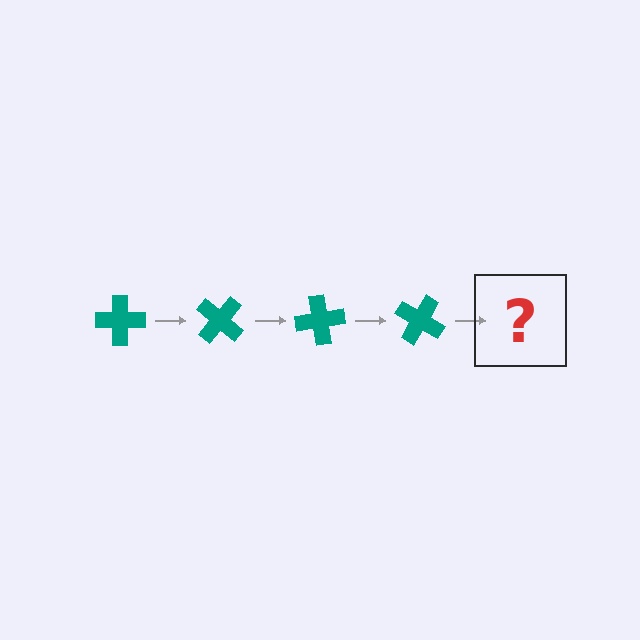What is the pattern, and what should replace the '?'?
The pattern is that the cross rotates 40 degrees each step. The '?' should be a teal cross rotated 160 degrees.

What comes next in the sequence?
The next element should be a teal cross rotated 160 degrees.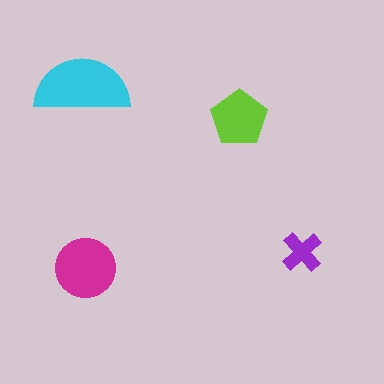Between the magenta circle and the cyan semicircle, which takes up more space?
The cyan semicircle.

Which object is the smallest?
The purple cross.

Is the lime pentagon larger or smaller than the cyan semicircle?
Smaller.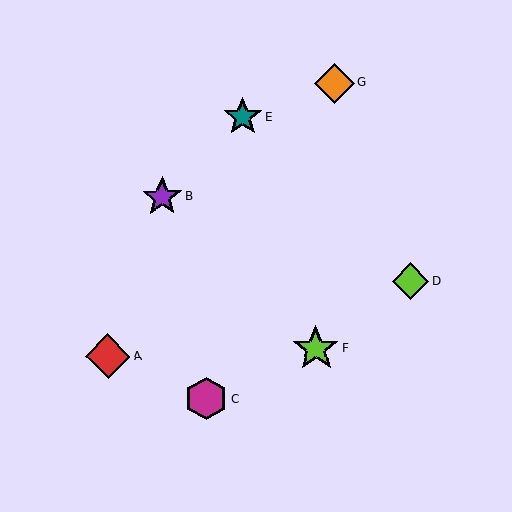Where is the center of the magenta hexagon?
The center of the magenta hexagon is at (206, 399).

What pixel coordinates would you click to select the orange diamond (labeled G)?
Click at (335, 83) to select the orange diamond G.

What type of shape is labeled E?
Shape E is a teal star.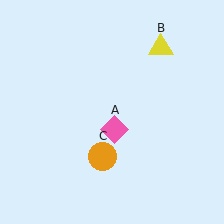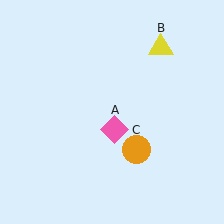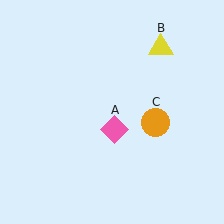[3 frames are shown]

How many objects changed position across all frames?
1 object changed position: orange circle (object C).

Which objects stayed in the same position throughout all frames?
Pink diamond (object A) and yellow triangle (object B) remained stationary.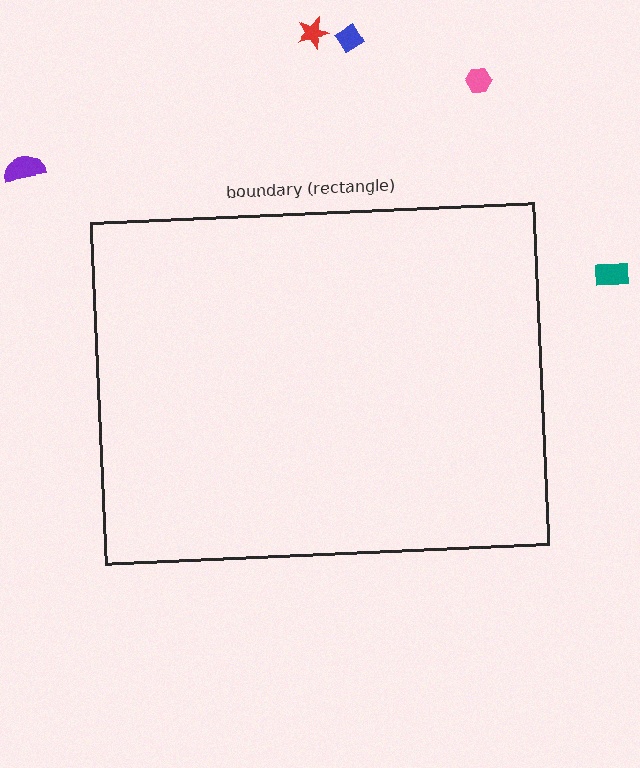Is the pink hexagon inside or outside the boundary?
Outside.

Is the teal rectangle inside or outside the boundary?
Outside.